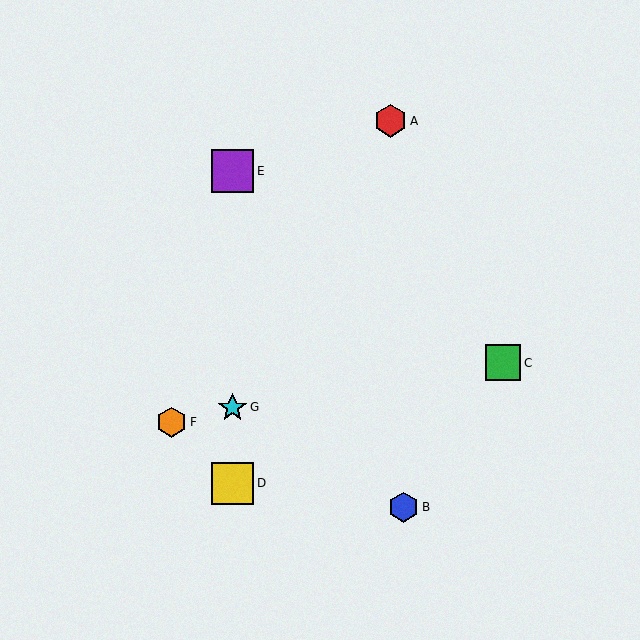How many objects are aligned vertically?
3 objects (D, E, G) are aligned vertically.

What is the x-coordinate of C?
Object C is at x≈503.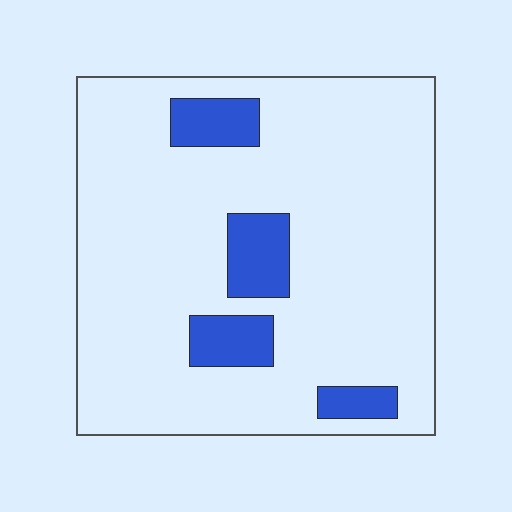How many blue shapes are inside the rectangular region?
4.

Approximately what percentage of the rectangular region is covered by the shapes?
Approximately 15%.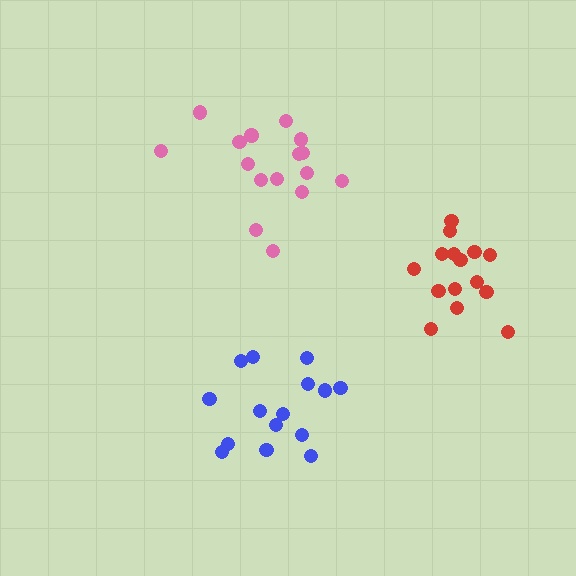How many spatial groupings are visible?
There are 3 spatial groupings.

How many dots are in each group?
Group 1: 15 dots, Group 2: 16 dots, Group 3: 15 dots (46 total).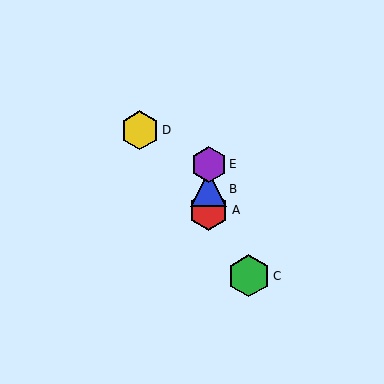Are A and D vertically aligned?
No, A is at x≈209 and D is at x≈140.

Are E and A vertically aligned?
Yes, both are at x≈209.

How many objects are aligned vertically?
3 objects (A, B, E) are aligned vertically.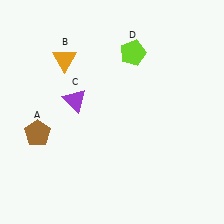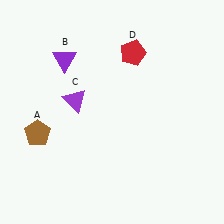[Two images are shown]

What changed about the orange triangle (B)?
In Image 1, B is orange. In Image 2, it changed to purple.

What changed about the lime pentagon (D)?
In Image 1, D is lime. In Image 2, it changed to red.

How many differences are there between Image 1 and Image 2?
There are 2 differences between the two images.